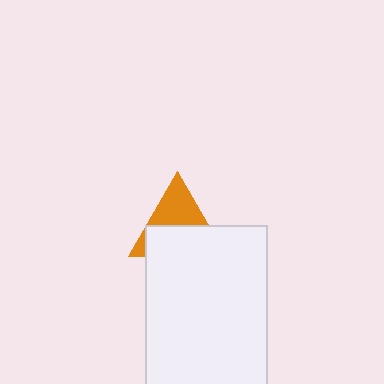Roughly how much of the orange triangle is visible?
About half of it is visible (roughly 46%).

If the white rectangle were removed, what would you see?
You would see the complete orange triangle.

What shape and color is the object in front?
The object in front is a white rectangle.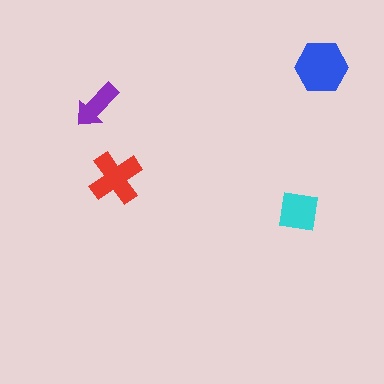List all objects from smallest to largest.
The purple arrow, the cyan square, the red cross, the blue hexagon.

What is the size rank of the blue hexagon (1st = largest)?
1st.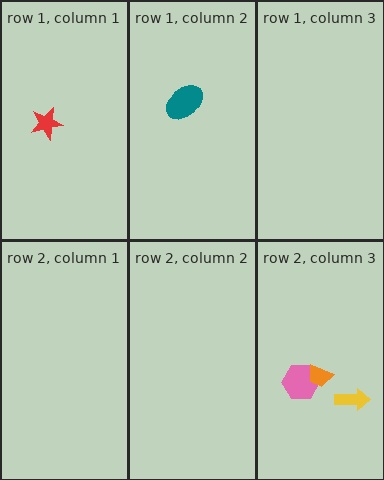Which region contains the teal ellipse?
The row 1, column 2 region.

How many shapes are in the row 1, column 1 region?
1.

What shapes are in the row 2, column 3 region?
The yellow arrow, the pink hexagon, the orange trapezoid.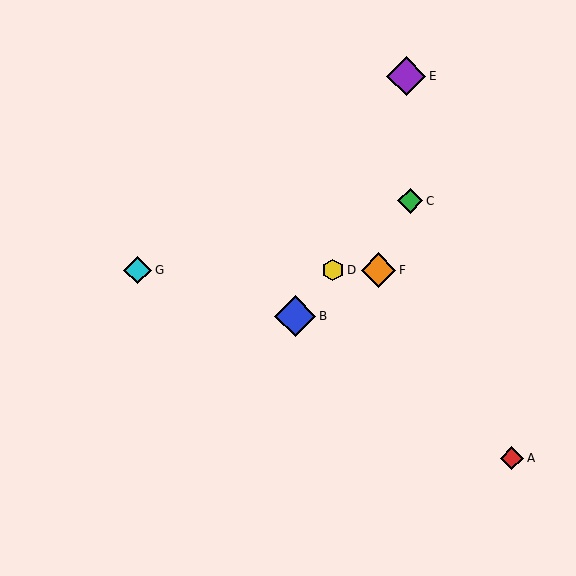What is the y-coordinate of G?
Object G is at y≈270.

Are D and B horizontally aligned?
No, D is at y≈270 and B is at y≈316.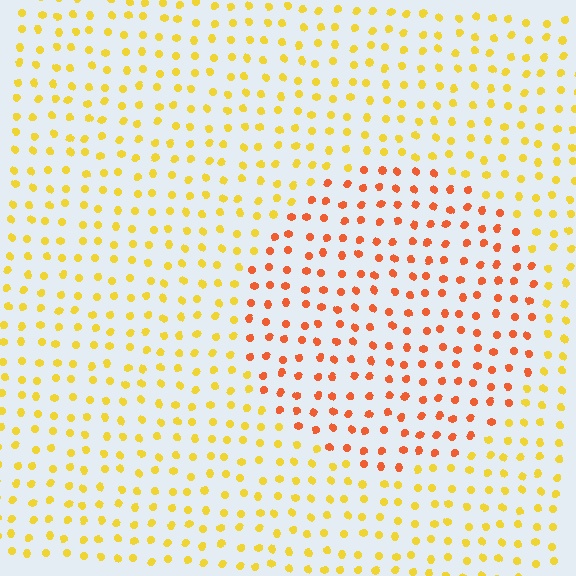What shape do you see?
I see a circle.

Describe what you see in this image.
The image is filled with small yellow elements in a uniform arrangement. A circle-shaped region is visible where the elements are tinted to a slightly different hue, forming a subtle color boundary.